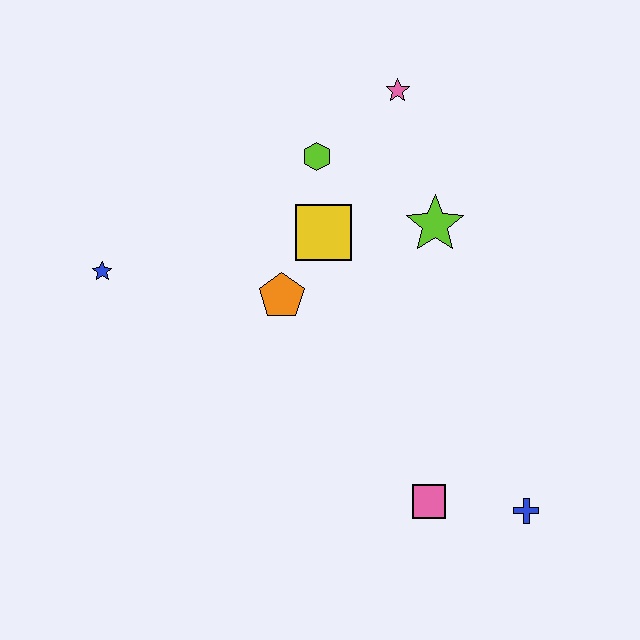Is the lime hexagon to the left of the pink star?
Yes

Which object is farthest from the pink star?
The blue cross is farthest from the pink star.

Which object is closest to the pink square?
The blue cross is closest to the pink square.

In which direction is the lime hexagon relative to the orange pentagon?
The lime hexagon is above the orange pentagon.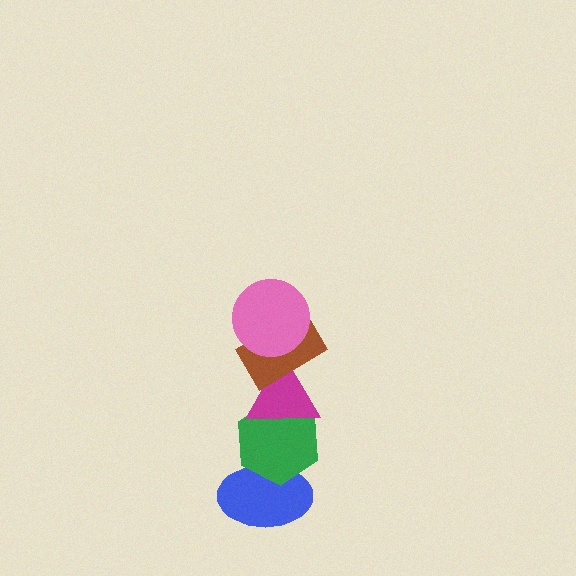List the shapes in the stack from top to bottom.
From top to bottom: the pink circle, the brown rectangle, the magenta triangle, the green hexagon, the blue ellipse.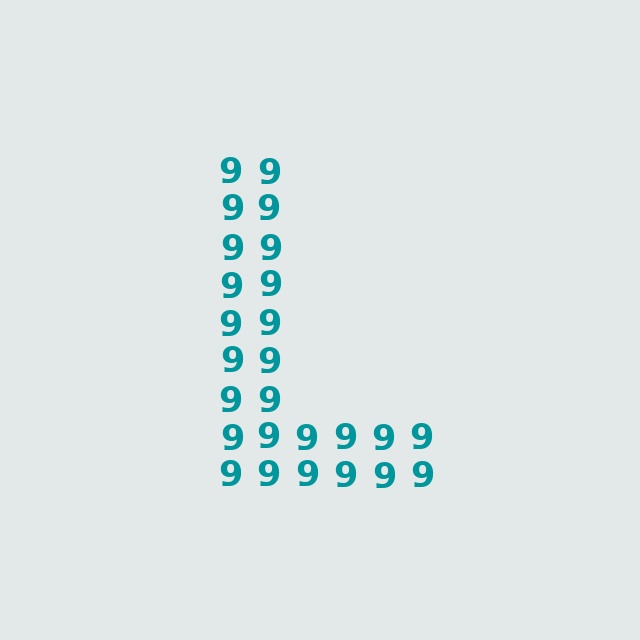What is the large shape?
The large shape is the letter L.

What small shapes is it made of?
It is made of small digit 9's.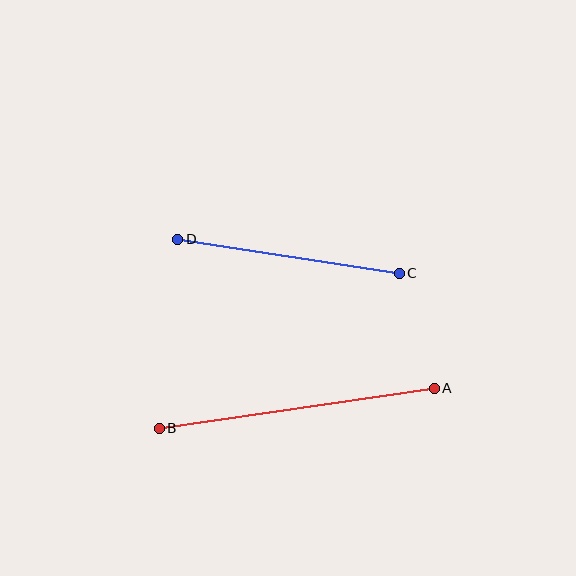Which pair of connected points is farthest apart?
Points A and B are farthest apart.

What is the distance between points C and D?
The distance is approximately 224 pixels.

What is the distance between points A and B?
The distance is approximately 278 pixels.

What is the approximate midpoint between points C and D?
The midpoint is at approximately (288, 256) pixels.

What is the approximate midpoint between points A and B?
The midpoint is at approximately (297, 408) pixels.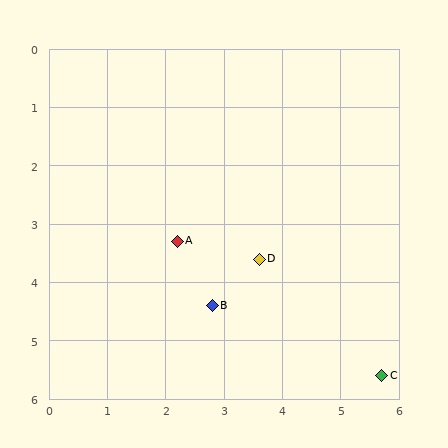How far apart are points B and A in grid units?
Points B and A are about 1.3 grid units apart.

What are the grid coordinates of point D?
Point D is at approximately (3.6, 3.6).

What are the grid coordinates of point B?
Point B is at approximately (2.8, 4.4).